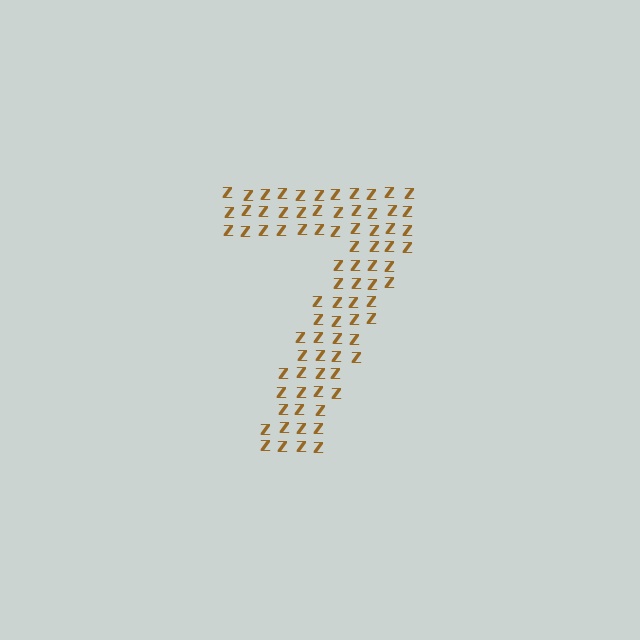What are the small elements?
The small elements are letter Z's.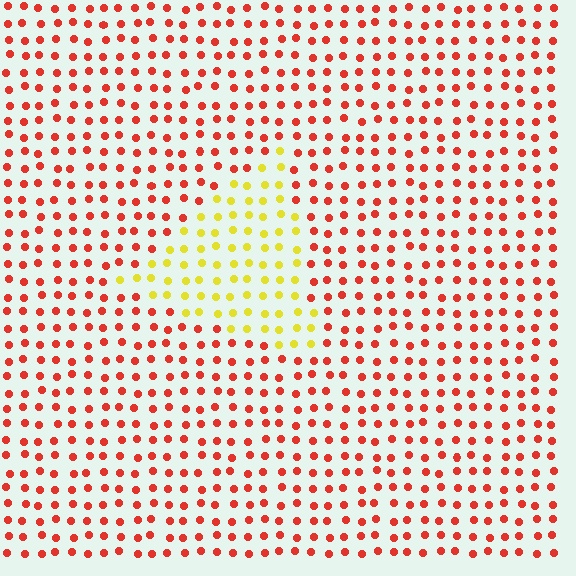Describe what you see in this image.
The image is filled with small red elements in a uniform arrangement. A triangle-shaped region is visible where the elements are tinted to a slightly different hue, forming a subtle color boundary.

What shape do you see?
I see a triangle.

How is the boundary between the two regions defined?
The boundary is defined purely by a slight shift in hue (about 57 degrees). Spacing, size, and orientation are identical on both sides.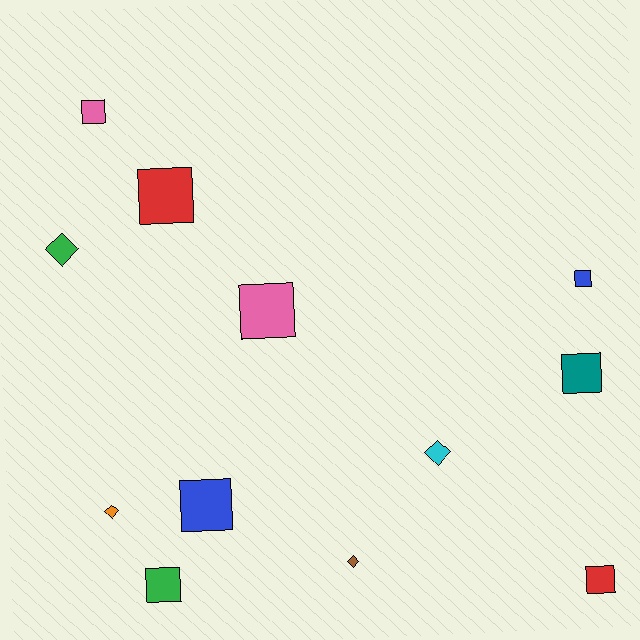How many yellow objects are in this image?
There are no yellow objects.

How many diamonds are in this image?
There are 4 diamonds.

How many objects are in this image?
There are 12 objects.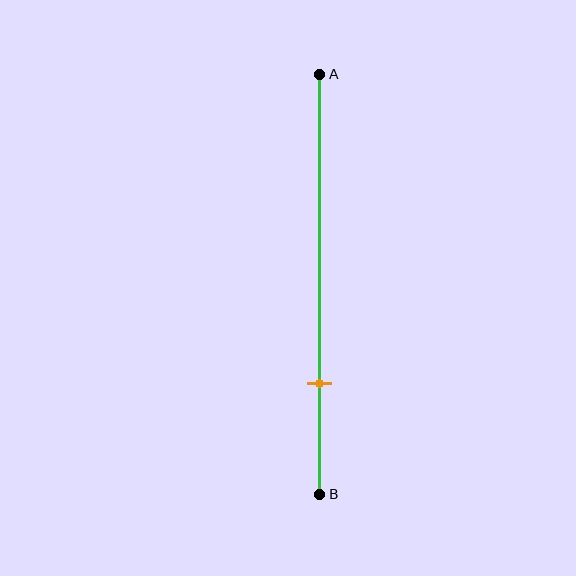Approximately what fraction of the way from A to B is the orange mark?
The orange mark is approximately 75% of the way from A to B.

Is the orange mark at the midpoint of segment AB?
No, the mark is at about 75% from A, not at the 50% midpoint.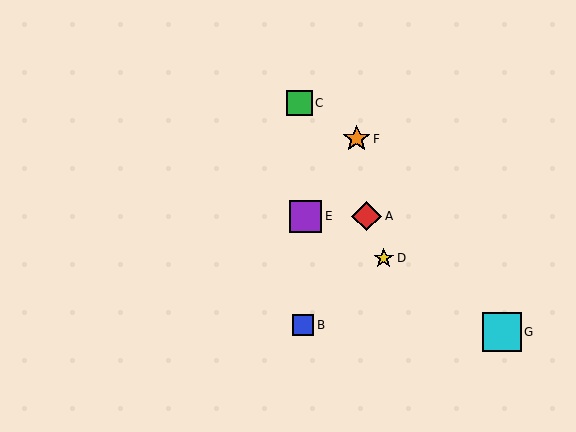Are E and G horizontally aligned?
No, E is at y≈216 and G is at y≈332.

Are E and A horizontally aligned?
Yes, both are at y≈216.